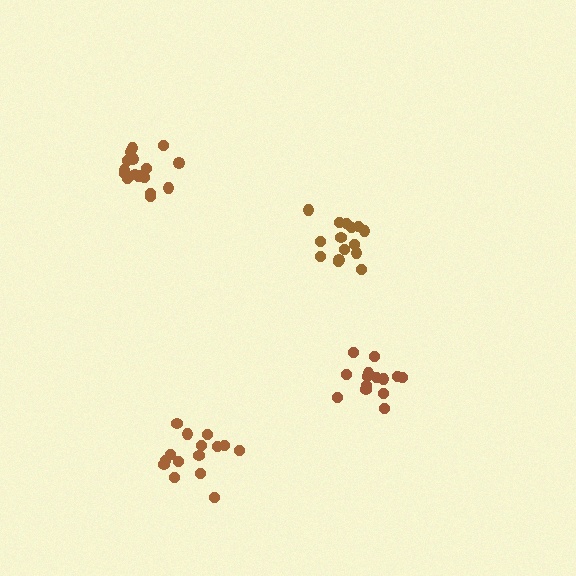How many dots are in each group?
Group 1: 15 dots, Group 2: 16 dots, Group 3: 14 dots, Group 4: 15 dots (60 total).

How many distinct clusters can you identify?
There are 4 distinct clusters.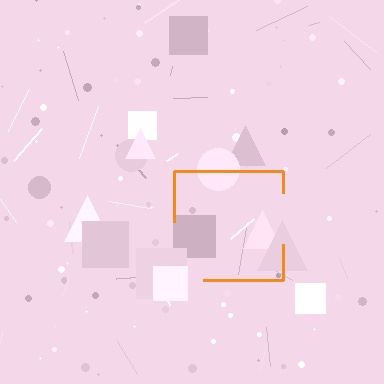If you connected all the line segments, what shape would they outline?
They would outline a square.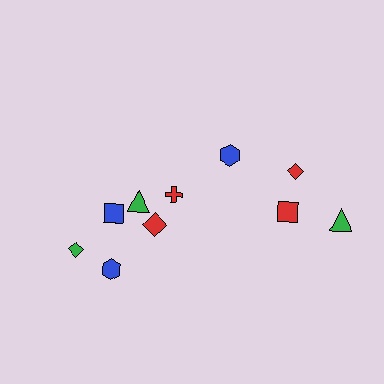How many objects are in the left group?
There are 6 objects.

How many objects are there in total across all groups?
There are 10 objects.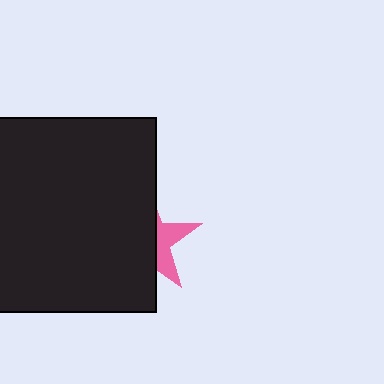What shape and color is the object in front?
The object in front is a black square.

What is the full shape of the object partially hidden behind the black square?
The partially hidden object is a pink star.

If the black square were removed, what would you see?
You would see the complete pink star.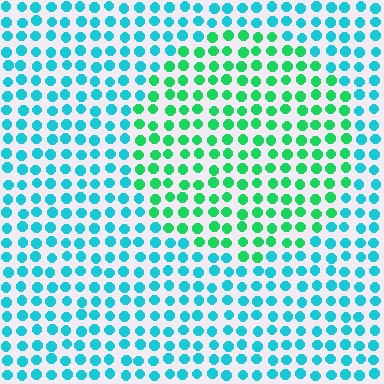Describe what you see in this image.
The image is filled with small cyan elements in a uniform arrangement. A circle-shaped region is visible where the elements are tinted to a slightly different hue, forming a subtle color boundary.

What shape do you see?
I see a circle.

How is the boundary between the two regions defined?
The boundary is defined purely by a slight shift in hue (about 42 degrees). Spacing, size, and orientation are identical on both sides.